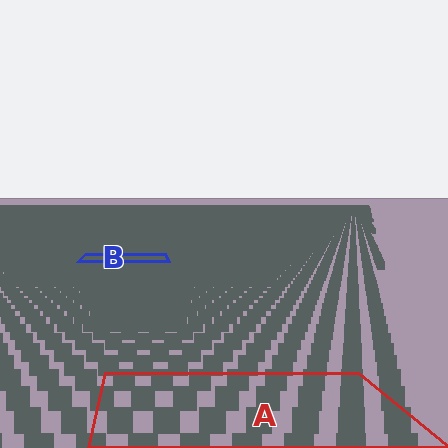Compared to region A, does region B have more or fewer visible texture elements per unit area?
Region B has more texture elements per unit area — they are packed more densely because it is farther away.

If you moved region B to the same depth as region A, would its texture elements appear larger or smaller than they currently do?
They would appear larger. At a closer depth, the same texture elements are projected at a bigger on-screen size.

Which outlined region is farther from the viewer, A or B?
Region B is farther from the viewer — the texture elements inside it appear smaller and more densely packed.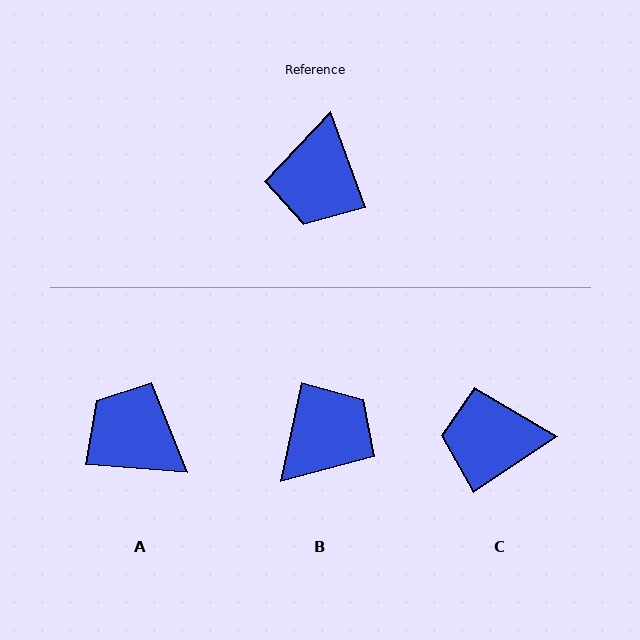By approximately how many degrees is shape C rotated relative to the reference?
Approximately 77 degrees clockwise.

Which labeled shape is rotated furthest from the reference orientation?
B, about 148 degrees away.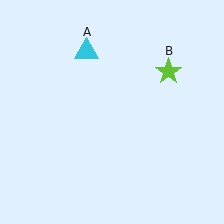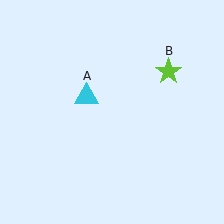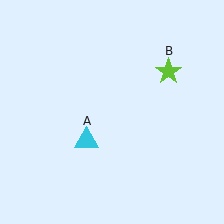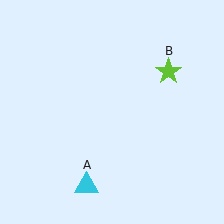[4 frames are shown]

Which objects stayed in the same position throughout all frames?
Lime star (object B) remained stationary.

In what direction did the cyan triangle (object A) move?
The cyan triangle (object A) moved down.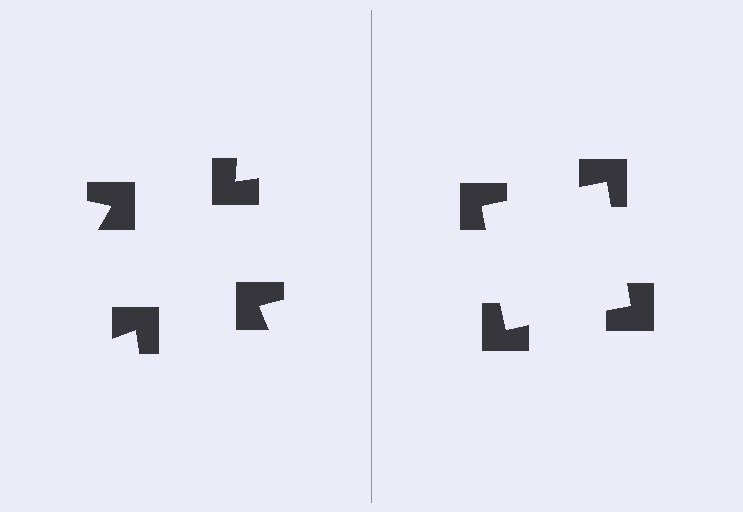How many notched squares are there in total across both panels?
8 — 4 on each side.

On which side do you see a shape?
An illusory square appears on the right side. On the left side the wedge cuts are rotated, so no coherent shape forms.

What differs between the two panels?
The notched squares are positioned identically on both sides; only the wedge orientations differ. On the right they align to a square; on the left they are misaligned.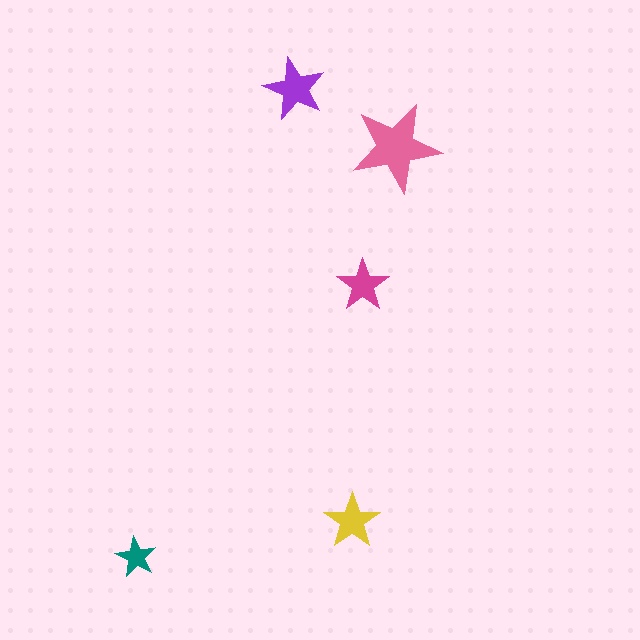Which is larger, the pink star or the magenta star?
The pink one.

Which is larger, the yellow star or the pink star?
The pink one.